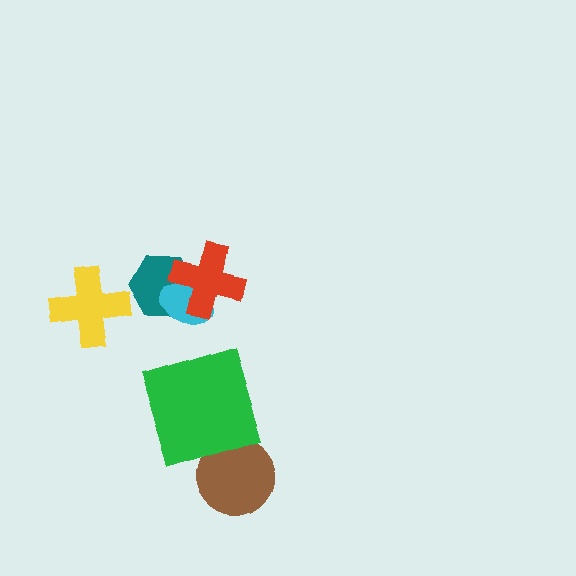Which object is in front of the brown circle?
The green square is in front of the brown circle.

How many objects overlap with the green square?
1 object overlaps with the green square.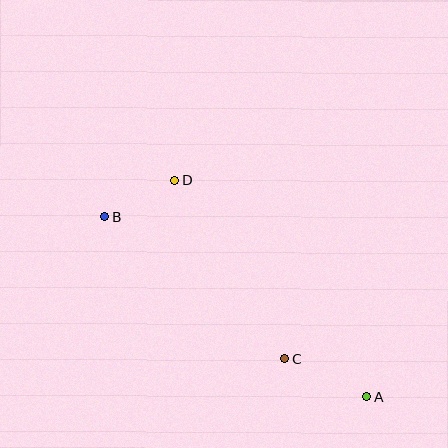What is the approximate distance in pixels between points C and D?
The distance between C and D is approximately 210 pixels.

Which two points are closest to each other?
Points B and D are closest to each other.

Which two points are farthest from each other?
Points A and B are farthest from each other.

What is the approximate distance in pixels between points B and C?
The distance between B and C is approximately 229 pixels.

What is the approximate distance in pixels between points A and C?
The distance between A and C is approximately 90 pixels.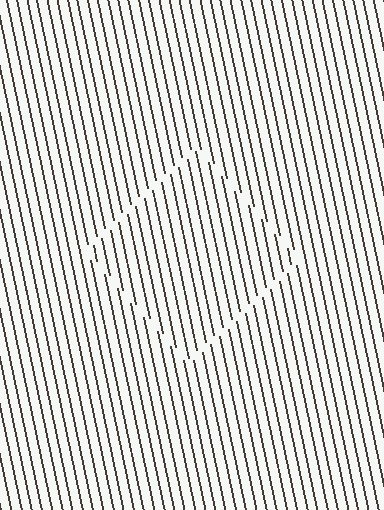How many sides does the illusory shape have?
4 sides — the line-ends trace a square.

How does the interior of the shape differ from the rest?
The interior of the shape contains the same grating, shifted by half a period — the contour is defined by the phase discontinuity where line-ends from the inner and outer gratings abut.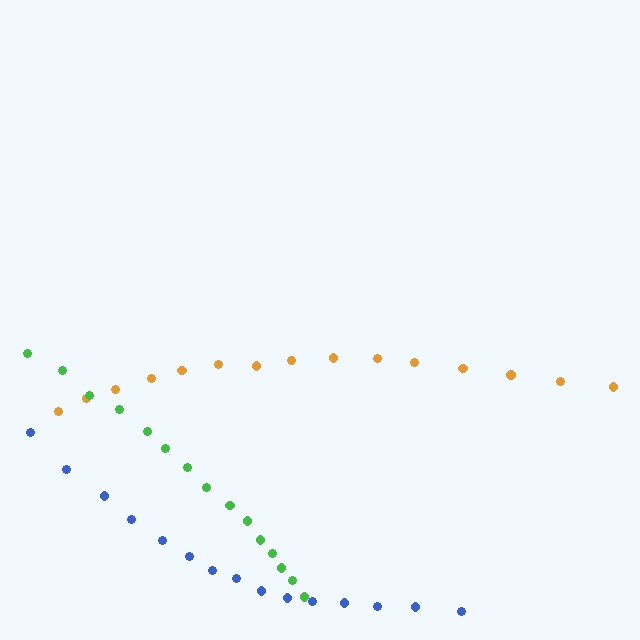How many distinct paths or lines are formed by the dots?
There are 3 distinct paths.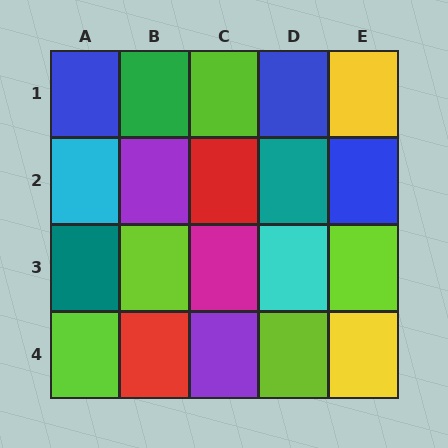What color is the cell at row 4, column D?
Lime.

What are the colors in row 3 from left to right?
Teal, lime, magenta, cyan, lime.